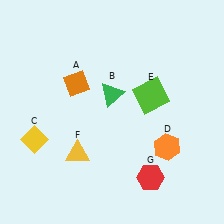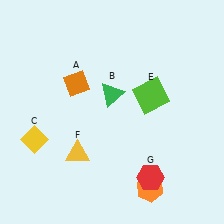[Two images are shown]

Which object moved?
The orange hexagon (D) moved down.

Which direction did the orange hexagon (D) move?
The orange hexagon (D) moved down.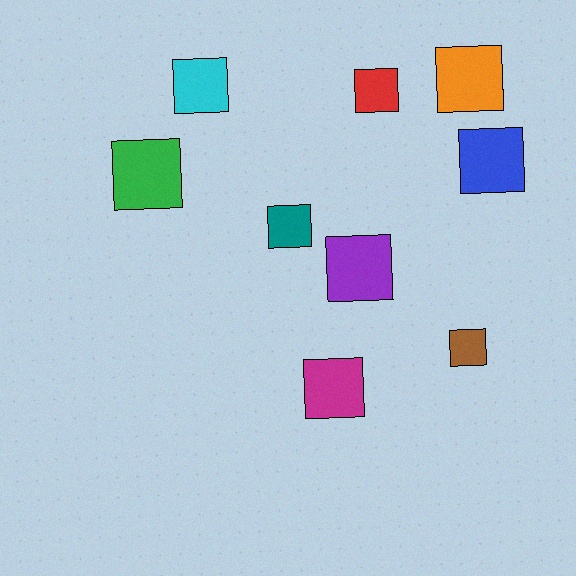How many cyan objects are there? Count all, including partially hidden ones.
There is 1 cyan object.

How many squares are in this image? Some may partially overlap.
There are 9 squares.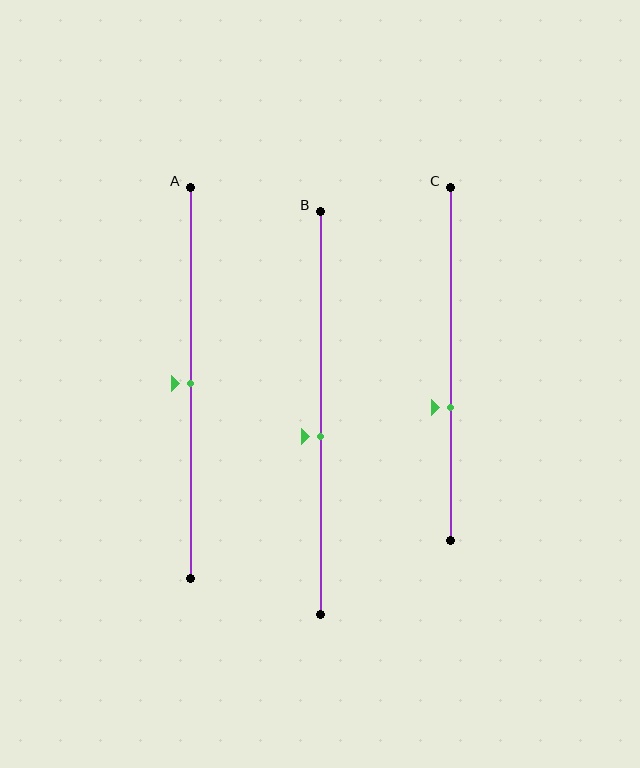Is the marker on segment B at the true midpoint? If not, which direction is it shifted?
No, the marker on segment B is shifted downward by about 6% of the segment length.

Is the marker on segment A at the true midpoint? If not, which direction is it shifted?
Yes, the marker on segment A is at the true midpoint.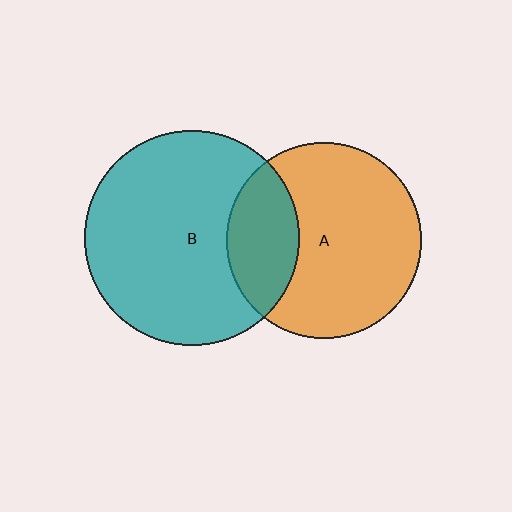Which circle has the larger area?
Circle B (teal).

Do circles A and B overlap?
Yes.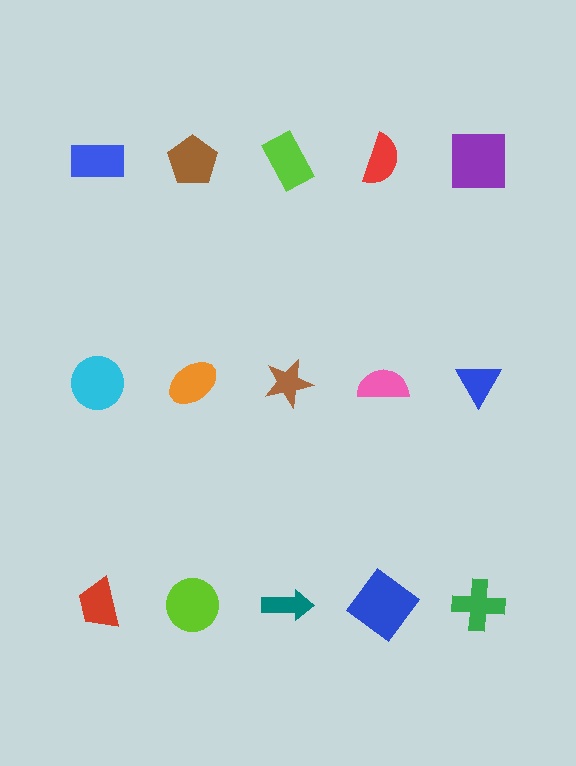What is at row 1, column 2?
A brown pentagon.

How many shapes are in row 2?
5 shapes.